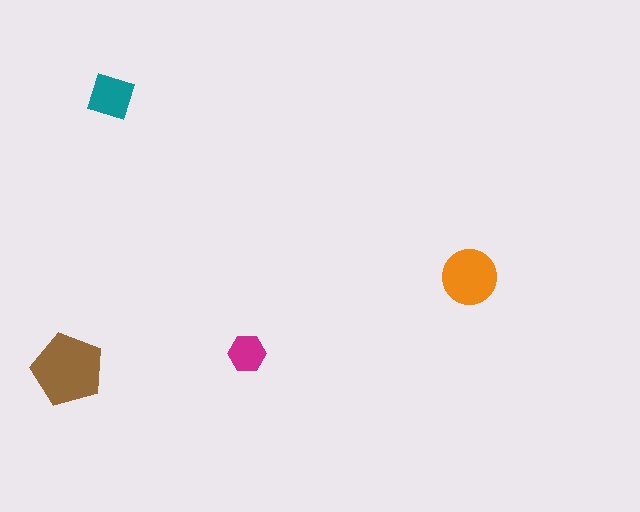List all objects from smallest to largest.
The magenta hexagon, the teal diamond, the orange circle, the brown pentagon.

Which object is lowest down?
The brown pentagon is bottommost.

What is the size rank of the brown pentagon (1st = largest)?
1st.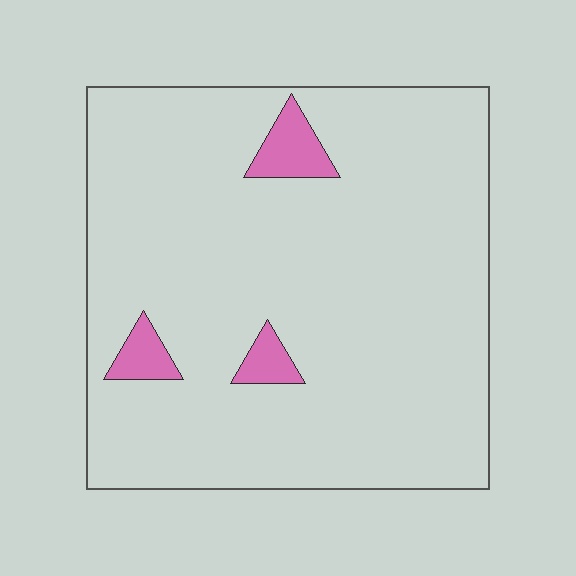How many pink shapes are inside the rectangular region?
3.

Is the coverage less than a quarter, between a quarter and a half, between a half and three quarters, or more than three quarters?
Less than a quarter.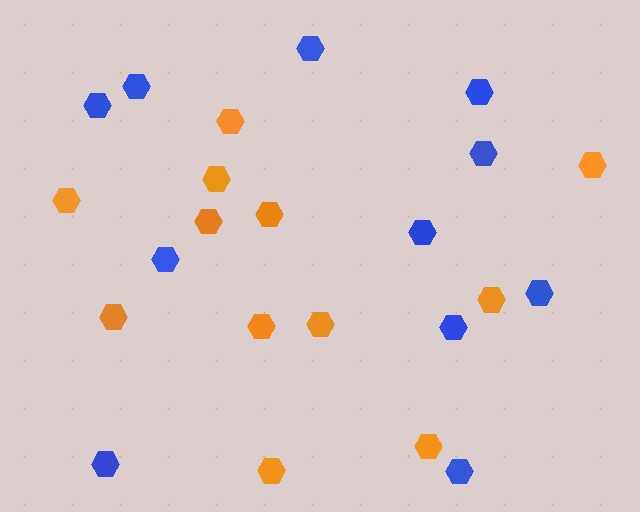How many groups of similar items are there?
There are 2 groups: one group of orange hexagons (12) and one group of blue hexagons (11).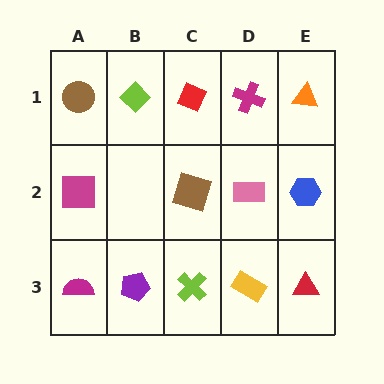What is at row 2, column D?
A pink rectangle.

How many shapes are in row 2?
4 shapes.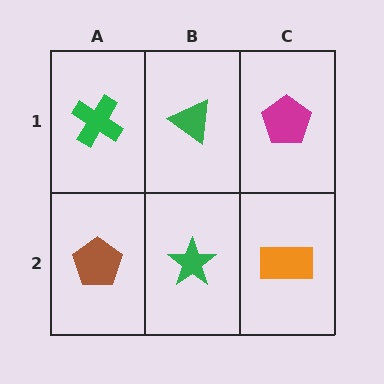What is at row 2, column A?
A brown pentagon.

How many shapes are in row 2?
3 shapes.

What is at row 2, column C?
An orange rectangle.